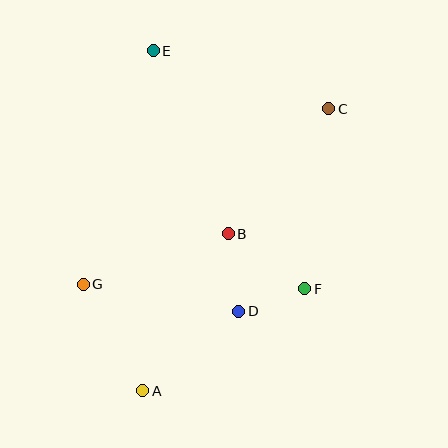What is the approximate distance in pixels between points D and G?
The distance between D and G is approximately 158 pixels.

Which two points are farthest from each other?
Points A and E are farthest from each other.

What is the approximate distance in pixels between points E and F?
The distance between E and F is approximately 282 pixels.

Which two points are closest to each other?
Points D and F are closest to each other.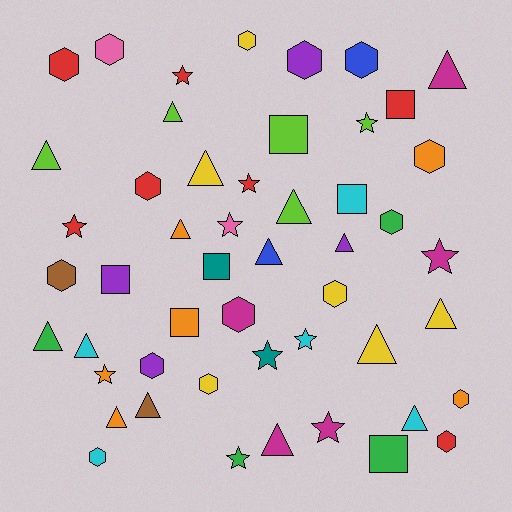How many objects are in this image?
There are 50 objects.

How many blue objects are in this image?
There are 2 blue objects.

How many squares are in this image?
There are 7 squares.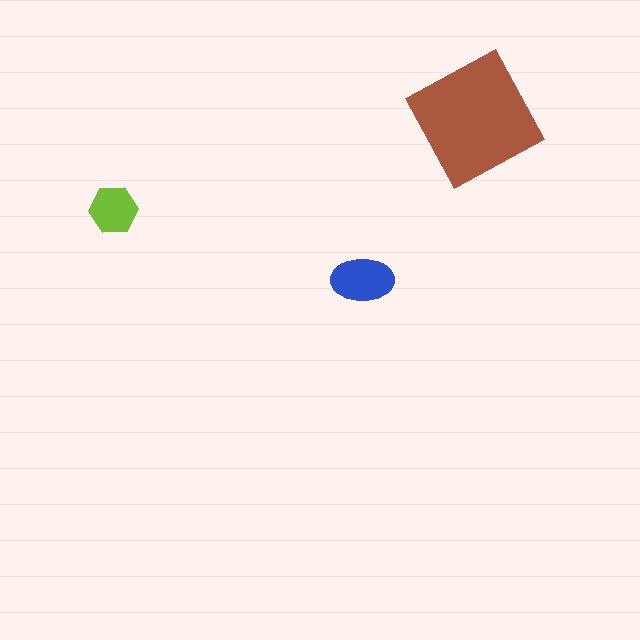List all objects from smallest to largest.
The lime hexagon, the blue ellipse, the brown square.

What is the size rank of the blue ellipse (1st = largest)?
2nd.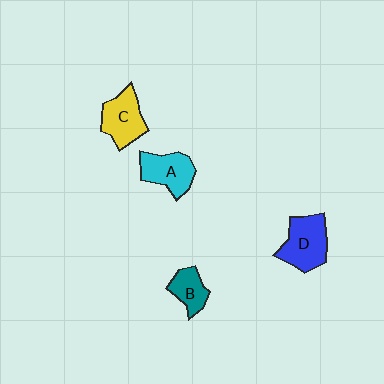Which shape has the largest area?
Shape D (blue).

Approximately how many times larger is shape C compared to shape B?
Approximately 1.5 times.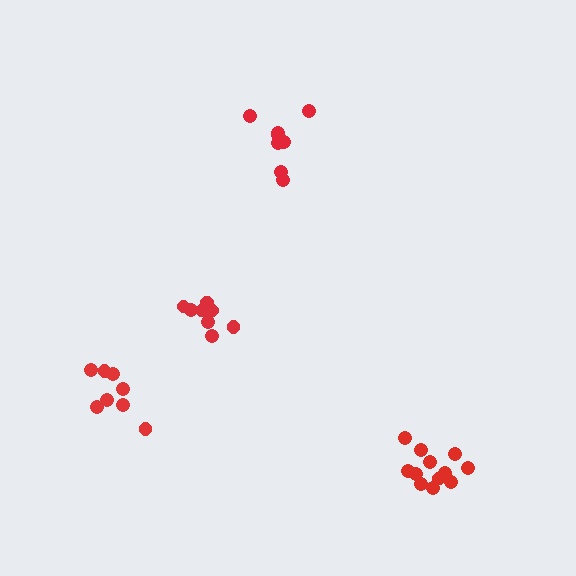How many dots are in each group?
Group 1: 8 dots, Group 2: 12 dots, Group 3: 8 dots, Group 4: 8 dots (36 total).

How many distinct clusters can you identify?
There are 4 distinct clusters.